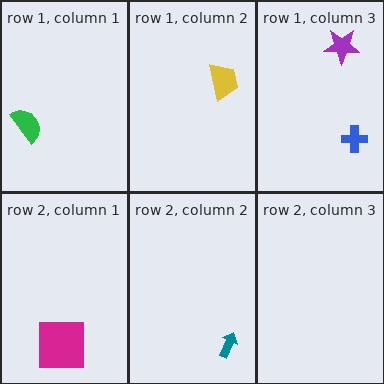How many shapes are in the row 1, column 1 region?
1.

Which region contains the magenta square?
The row 2, column 1 region.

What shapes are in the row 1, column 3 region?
The blue cross, the purple star.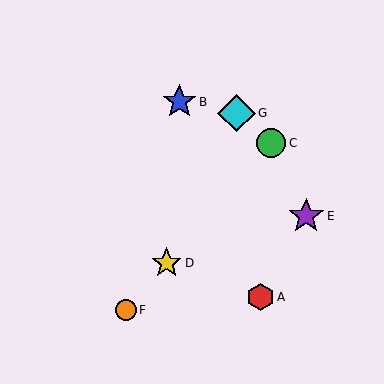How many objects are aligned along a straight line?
3 objects (C, D, F) are aligned along a straight line.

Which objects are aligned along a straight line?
Objects C, D, F are aligned along a straight line.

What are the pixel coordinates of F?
Object F is at (126, 310).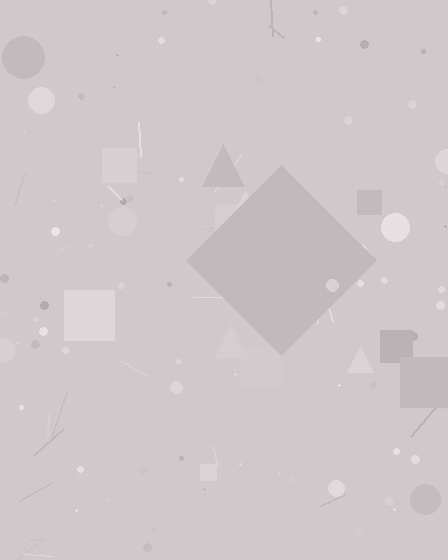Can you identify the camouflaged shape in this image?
The camouflaged shape is a diamond.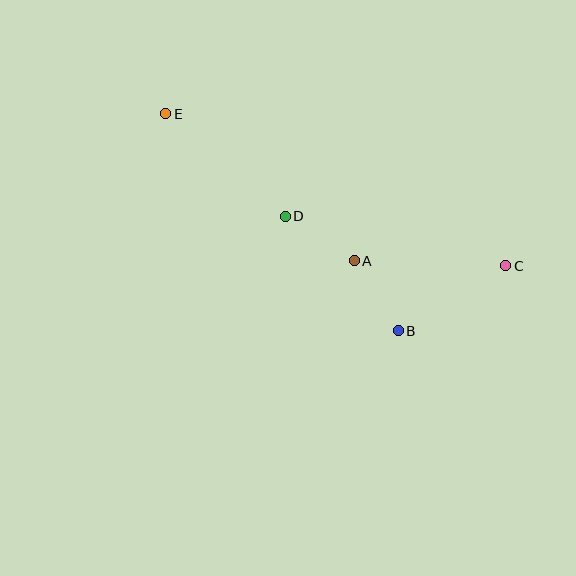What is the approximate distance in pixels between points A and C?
The distance between A and C is approximately 152 pixels.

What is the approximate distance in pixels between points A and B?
The distance between A and B is approximately 83 pixels.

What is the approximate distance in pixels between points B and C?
The distance between B and C is approximately 125 pixels.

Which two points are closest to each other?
Points A and D are closest to each other.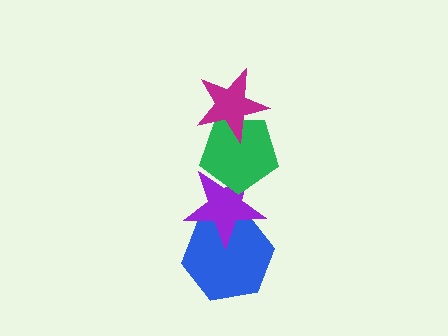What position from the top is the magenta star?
The magenta star is 1st from the top.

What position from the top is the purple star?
The purple star is 3rd from the top.